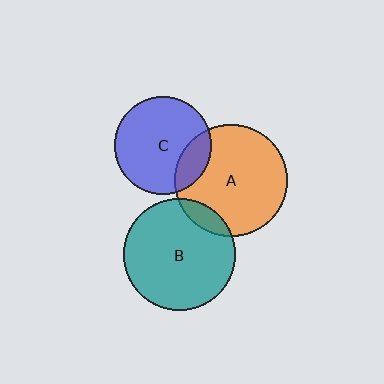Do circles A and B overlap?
Yes.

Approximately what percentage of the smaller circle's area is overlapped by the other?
Approximately 10%.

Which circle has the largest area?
Circle A (orange).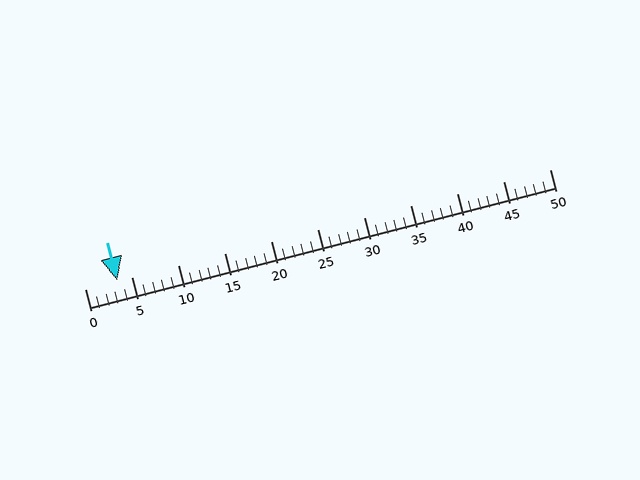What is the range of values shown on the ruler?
The ruler shows values from 0 to 50.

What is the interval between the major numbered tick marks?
The major tick marks are spaced 5 units apart.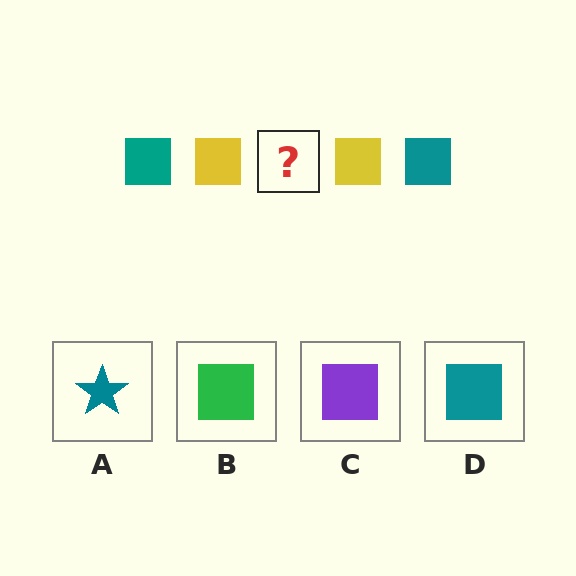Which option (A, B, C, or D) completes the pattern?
D.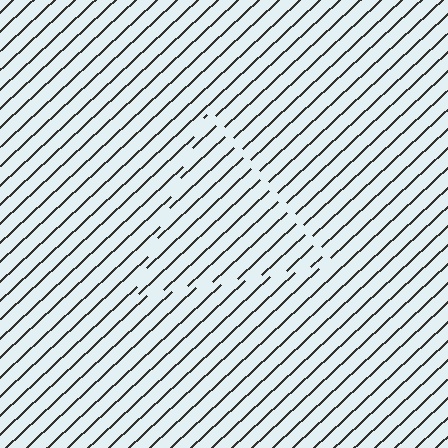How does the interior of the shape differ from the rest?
The interior of the shape contains the same grating, shifted by half a period — the contour is defined by the phase discontinuity where line-ends from the inner and outer gratings abut.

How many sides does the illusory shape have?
3 sides — the line-ends trace a triangle.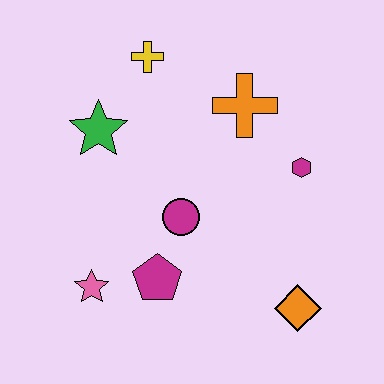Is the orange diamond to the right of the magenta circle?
Yes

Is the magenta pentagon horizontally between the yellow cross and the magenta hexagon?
Yes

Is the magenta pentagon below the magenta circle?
Yes